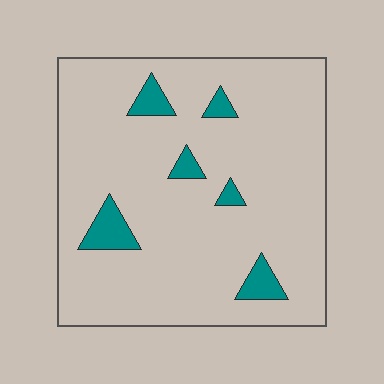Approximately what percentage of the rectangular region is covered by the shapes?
Approximately 10%.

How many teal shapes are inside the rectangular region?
6.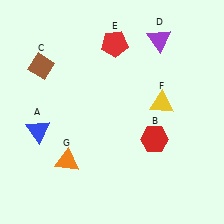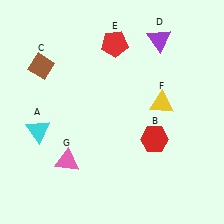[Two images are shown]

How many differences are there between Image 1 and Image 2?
There are 2 differences between the two images.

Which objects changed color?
A changed from blue to cyan. G changed from orange to pink.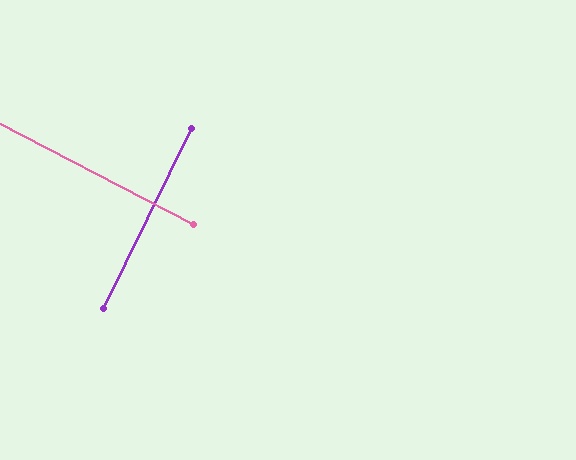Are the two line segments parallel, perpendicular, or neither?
Perpendicular — they meet at approximately 89°.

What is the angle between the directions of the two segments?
Approximately 89 degrees.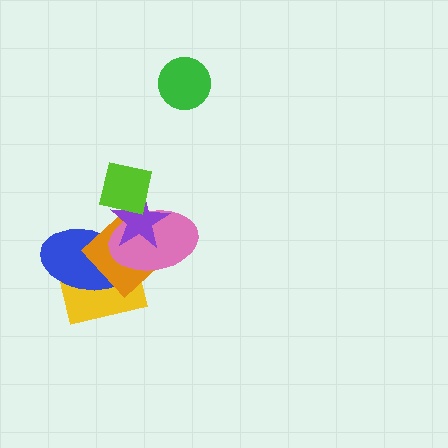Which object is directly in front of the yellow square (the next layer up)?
The blue ellipse is directly in front of the yellow square.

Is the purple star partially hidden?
Yes, it is partially covered by another shape.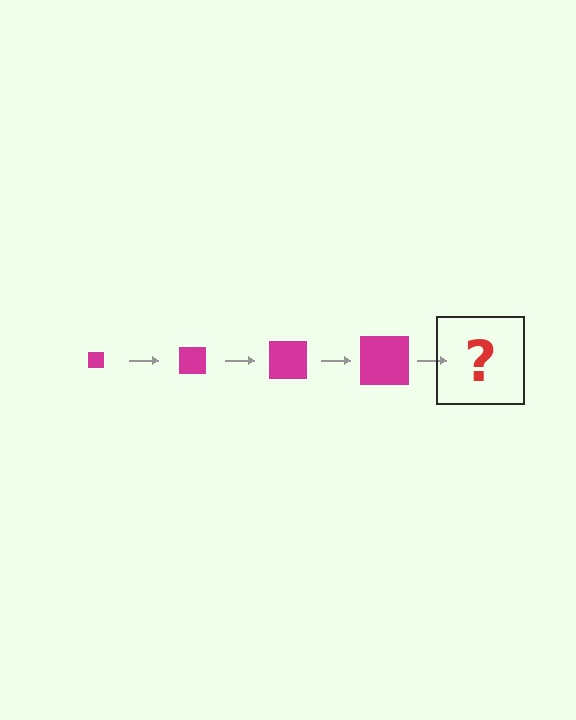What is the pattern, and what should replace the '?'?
The pattern is that the square gets progressively larger each step. The '?' should be a magenta square, larger than the previous one.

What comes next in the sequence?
The next element should be a magenta square, larger than the previous one.